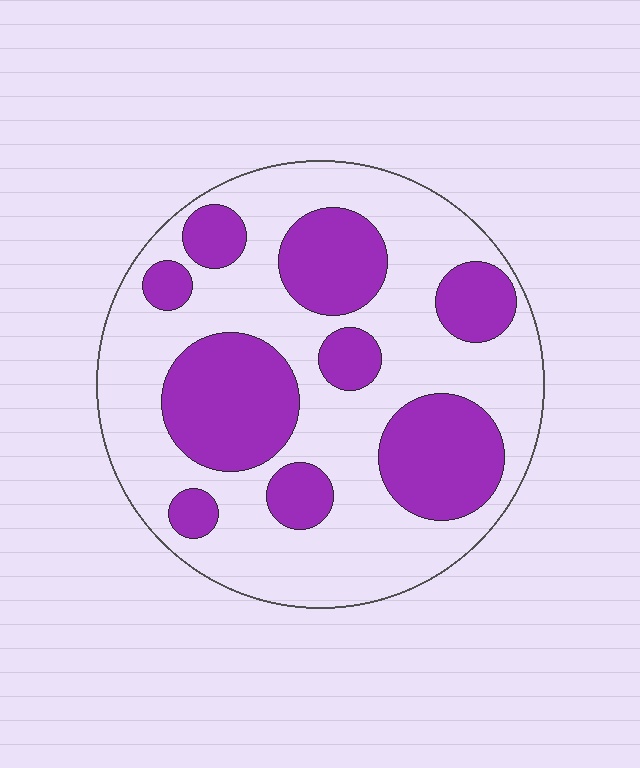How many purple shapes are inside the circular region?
9.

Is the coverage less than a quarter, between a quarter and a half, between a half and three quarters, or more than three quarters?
Between a quarter and a half.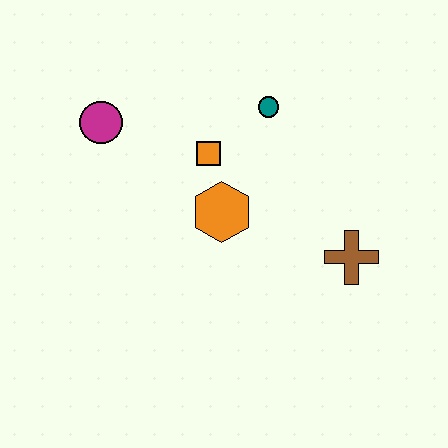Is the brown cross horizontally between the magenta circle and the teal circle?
No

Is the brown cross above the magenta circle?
No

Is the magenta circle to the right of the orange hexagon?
No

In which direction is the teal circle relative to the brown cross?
The teal circle is above the brown cross.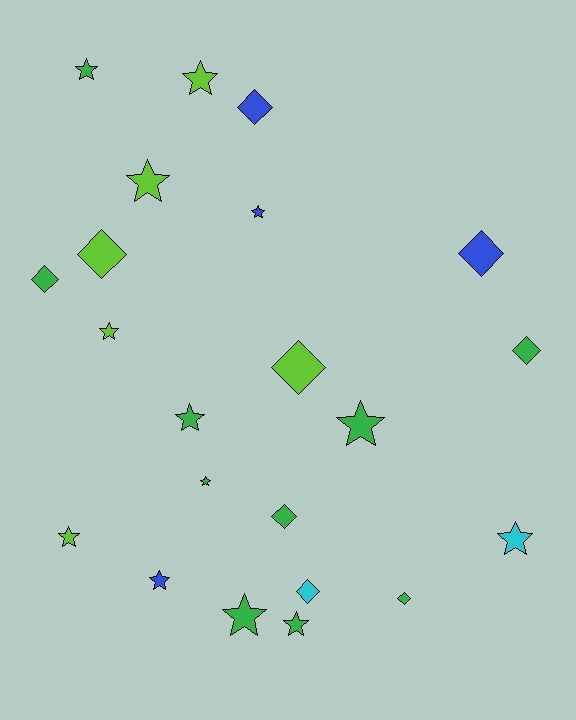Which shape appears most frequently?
Star, with 13 objects.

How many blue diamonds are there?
There are 2 blue diamonds.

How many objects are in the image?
There are 22 objects.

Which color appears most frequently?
Green, with 10 objects.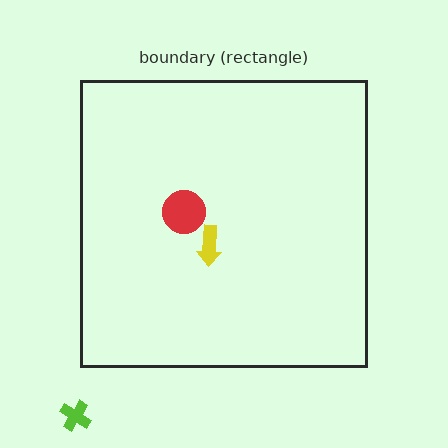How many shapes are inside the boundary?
2 inside, 1 outside.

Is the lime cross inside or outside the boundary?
Outside.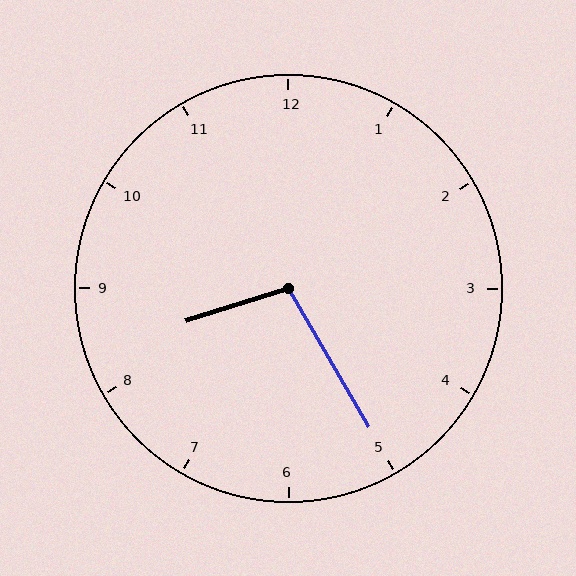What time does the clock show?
8:25.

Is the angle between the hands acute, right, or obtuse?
It is obtuse.